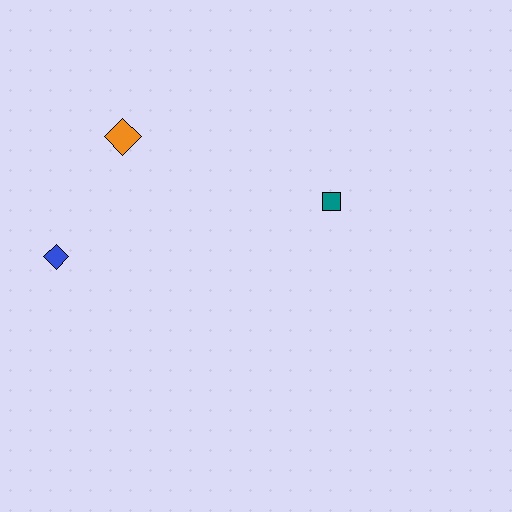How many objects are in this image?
There are 3 objects.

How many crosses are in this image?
There are no crosses.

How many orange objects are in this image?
There is 1 orange object.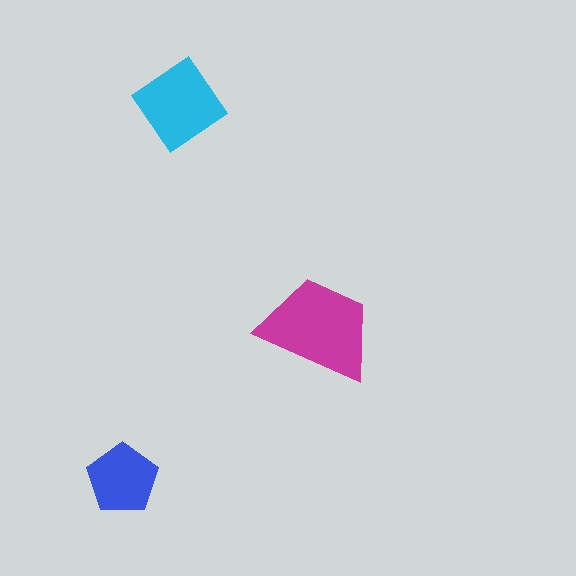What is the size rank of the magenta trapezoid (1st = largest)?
1st.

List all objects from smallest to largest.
The blue pentagon, the cyan diamond, the magenta trapezoid.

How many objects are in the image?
There are 3 objects in the image.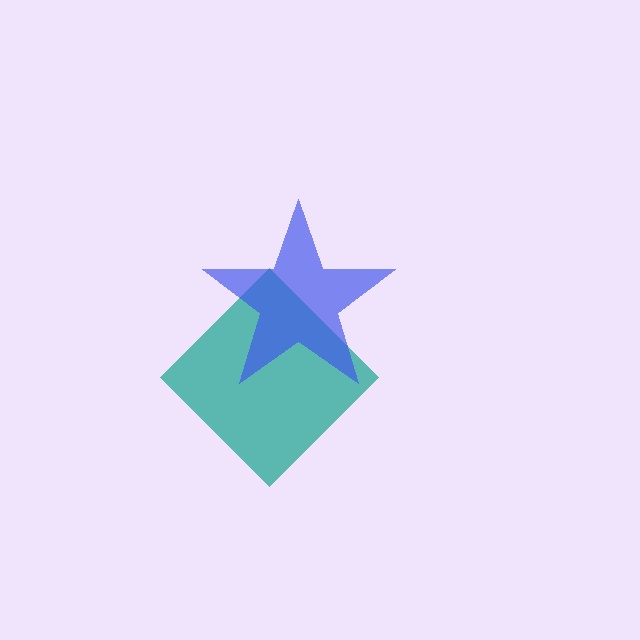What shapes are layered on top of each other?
The layered shapes are: a teal diamond, a blue star.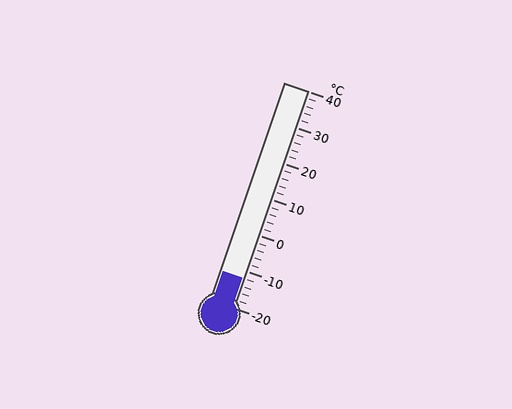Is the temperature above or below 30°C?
The temperature is below 30°C.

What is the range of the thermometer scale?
The thermometer scale ranges from -20°C to 40°C.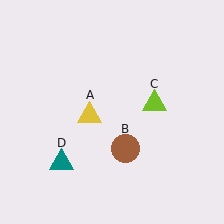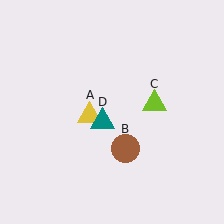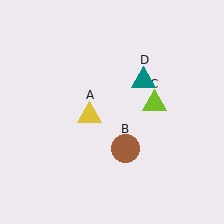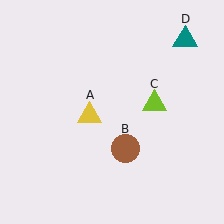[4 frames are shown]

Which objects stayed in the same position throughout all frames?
Yellow triangle (object A) and brown circle (object B) and lime triangle (object C) remained stationary.